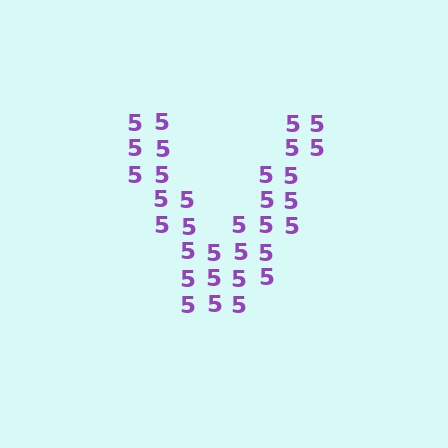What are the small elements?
The small elements are digit 5's.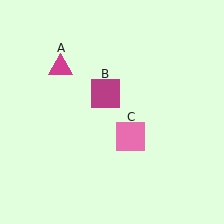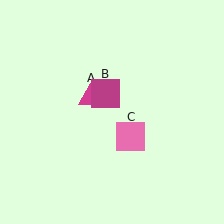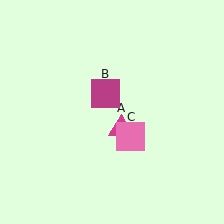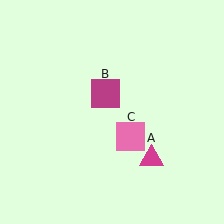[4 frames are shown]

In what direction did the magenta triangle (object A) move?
The magenta triangle (object A) moved down and to the right.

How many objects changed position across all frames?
1 object changed position: magenta triangle (object A).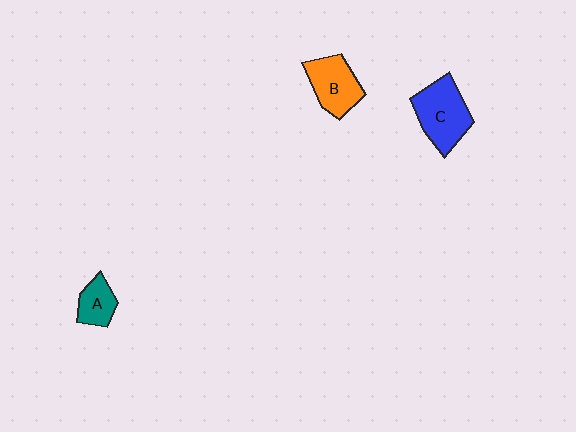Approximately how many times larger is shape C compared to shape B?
Approximately 1.2 times.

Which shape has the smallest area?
Shape A (teal).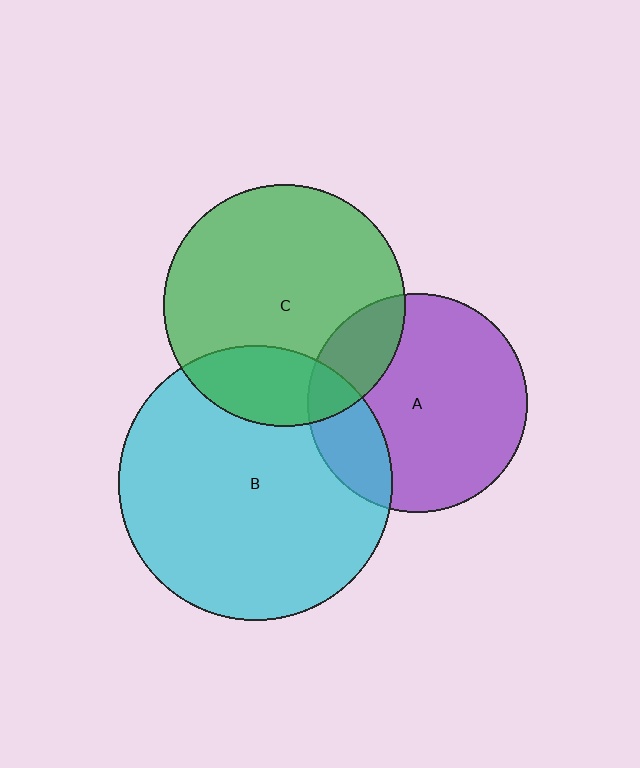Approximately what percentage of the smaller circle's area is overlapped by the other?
Approximately 20%.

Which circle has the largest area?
Circle B (cyan).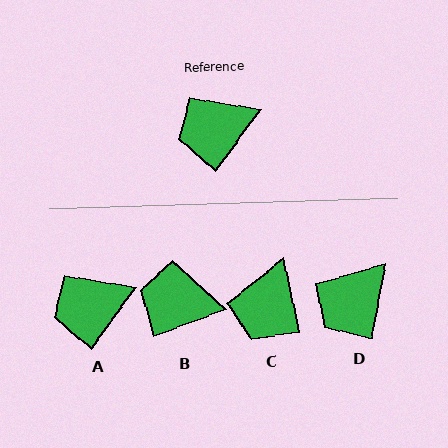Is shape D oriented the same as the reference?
No, it is off by about 26 degrees.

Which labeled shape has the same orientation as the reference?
A.